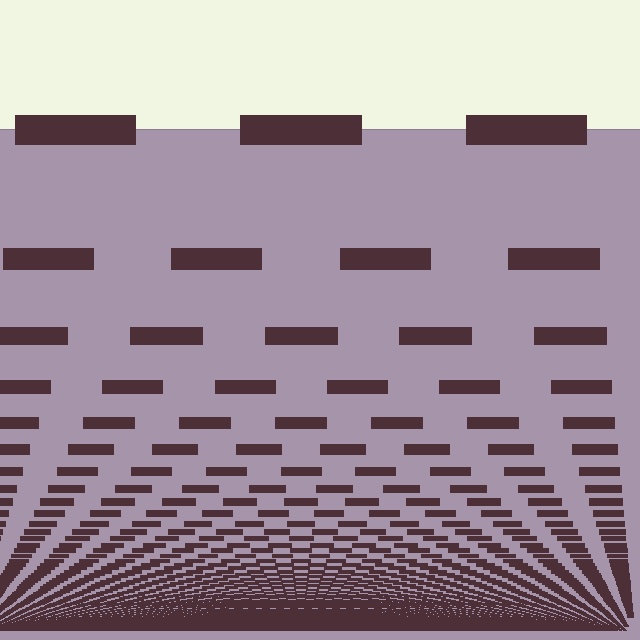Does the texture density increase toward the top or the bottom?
Density increases toward the bottom.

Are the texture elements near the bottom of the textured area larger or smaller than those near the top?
Smaller. The gradient is inverted — elements near the bottom are smaller and denser.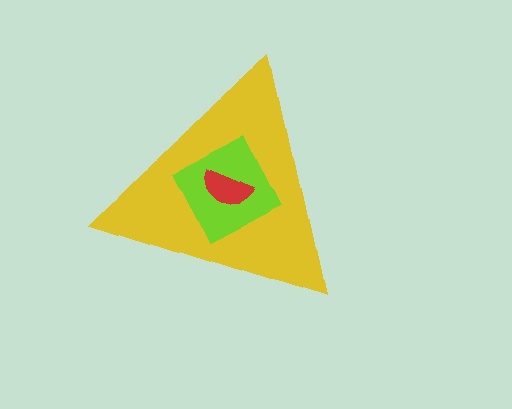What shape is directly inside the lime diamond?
The red semicircle.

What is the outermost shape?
The yellow triangle.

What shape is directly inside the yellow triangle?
The lime diamond.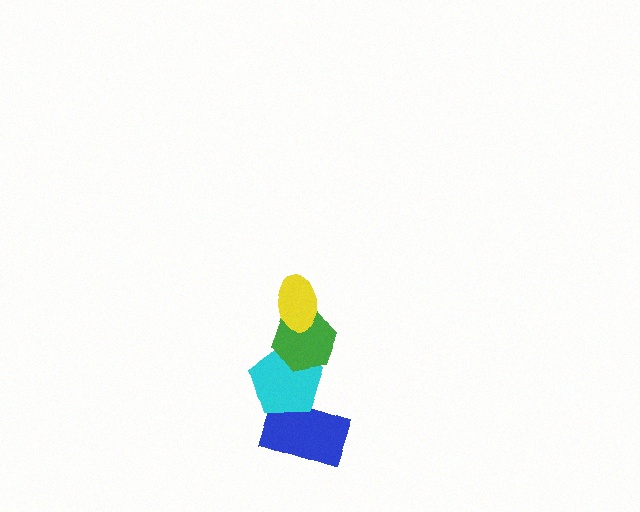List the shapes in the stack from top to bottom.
From top to bottom: the yellow ellipse, the green hexagon, the cyan pentagon, the blue rectangle.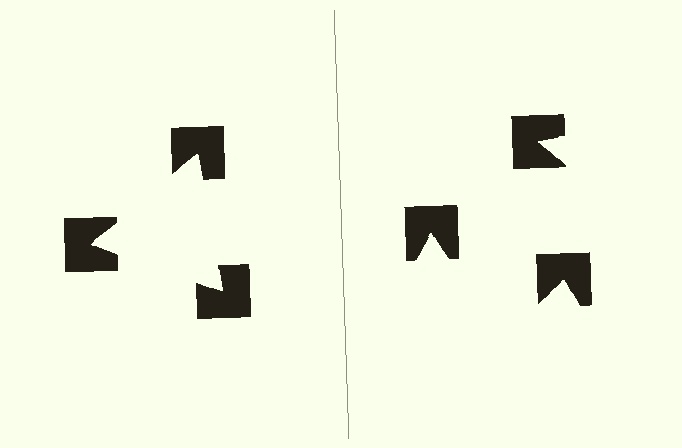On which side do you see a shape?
An illusory triangle appears on the left side. On the right side the wedge cuts are rotated, so no coherent shape forms.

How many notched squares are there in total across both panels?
6 — 3 on each side.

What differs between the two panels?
The notched squares are positioned identically on both sides; only the wedge orientations differ. On the left they align to a triangle; on the right they are misaligned.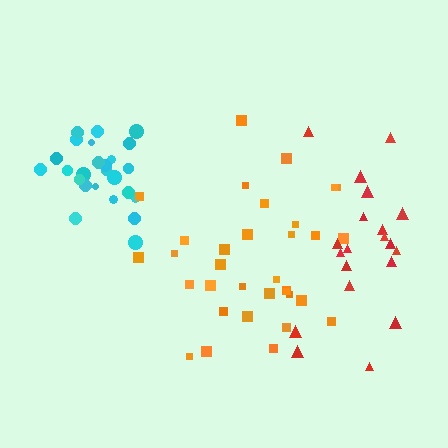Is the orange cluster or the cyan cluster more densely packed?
Cyan.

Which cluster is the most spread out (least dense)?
Red.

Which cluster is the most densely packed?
Cyan.